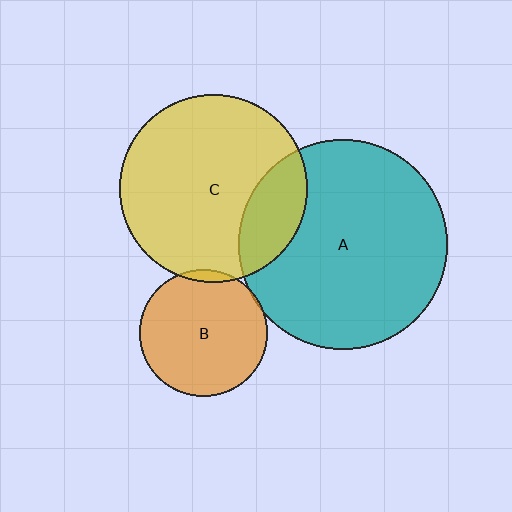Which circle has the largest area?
Circle A (teal).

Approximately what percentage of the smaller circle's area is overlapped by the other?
Approximately 5%.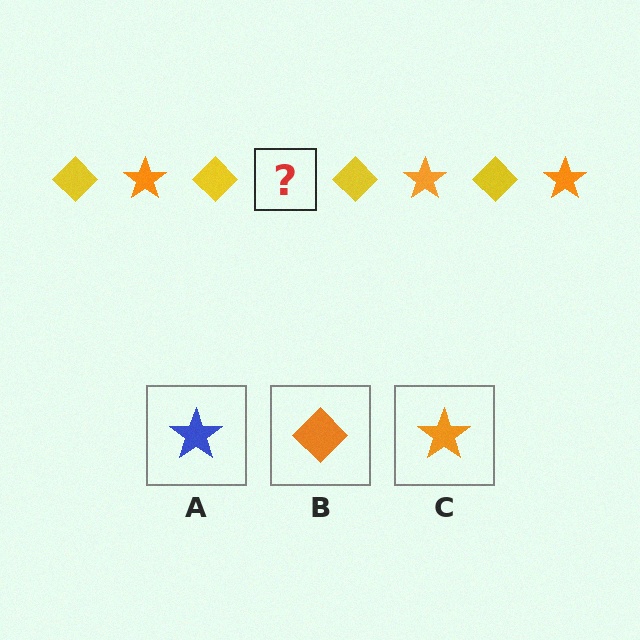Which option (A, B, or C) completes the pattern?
C.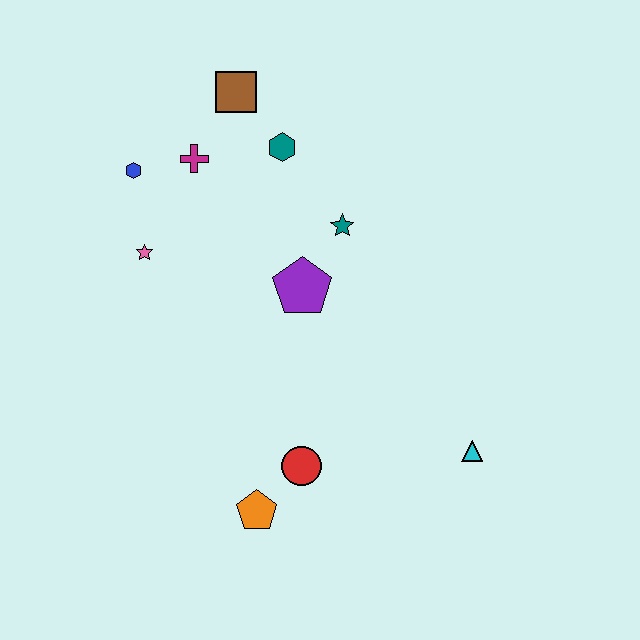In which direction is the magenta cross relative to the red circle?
The magenta cross is above the red circle.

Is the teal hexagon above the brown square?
No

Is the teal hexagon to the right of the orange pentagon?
Yes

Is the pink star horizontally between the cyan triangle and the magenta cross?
No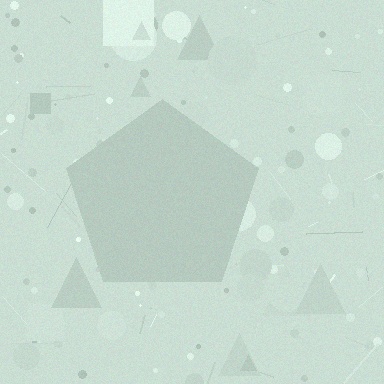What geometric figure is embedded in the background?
A pentagon is embedded in the background.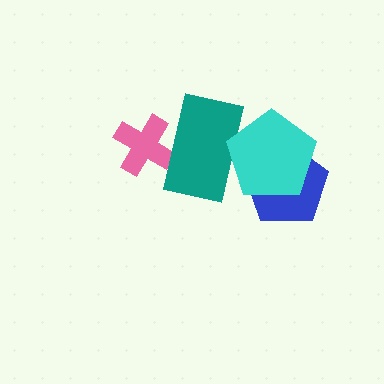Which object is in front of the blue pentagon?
The cyan pentagon is in front of the blue pentagon.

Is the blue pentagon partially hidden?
Yes, it is partially covered by another shape.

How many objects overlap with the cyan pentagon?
2 objects overlap with the cyan pentagon.